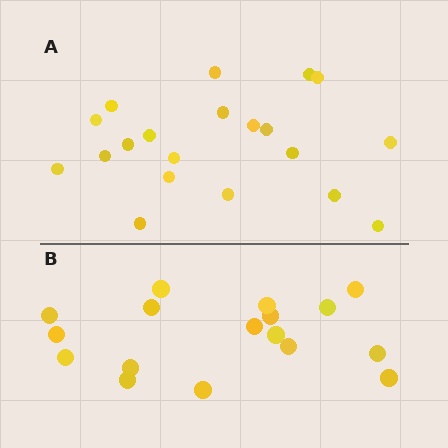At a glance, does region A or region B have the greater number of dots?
Region A (the top region) has more dots.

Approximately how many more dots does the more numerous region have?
Region A has just a few more — roughly 2 or 3 more dots than region B.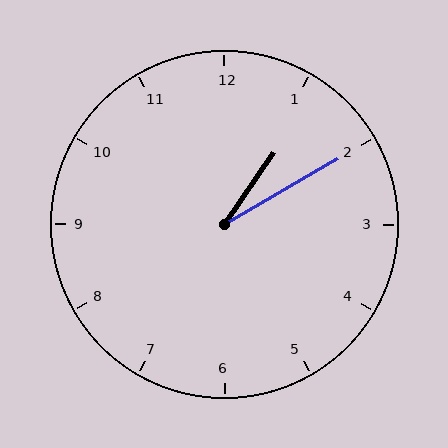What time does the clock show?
1:10.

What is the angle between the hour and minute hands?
Approximately 25 degrees.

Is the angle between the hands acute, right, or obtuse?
It is acute.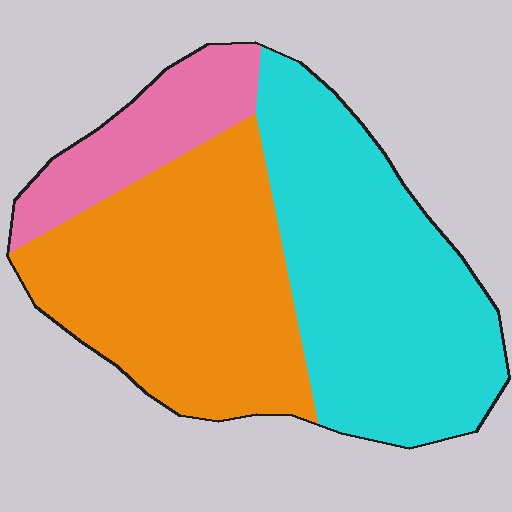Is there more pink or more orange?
Orange.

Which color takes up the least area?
Pink, at roughly 15%.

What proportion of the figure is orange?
Orange covers roughly 40% of the figure.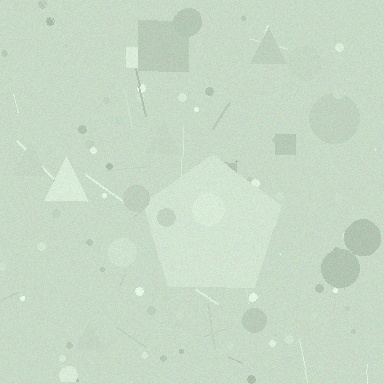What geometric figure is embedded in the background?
A pentagon is embedded in the background.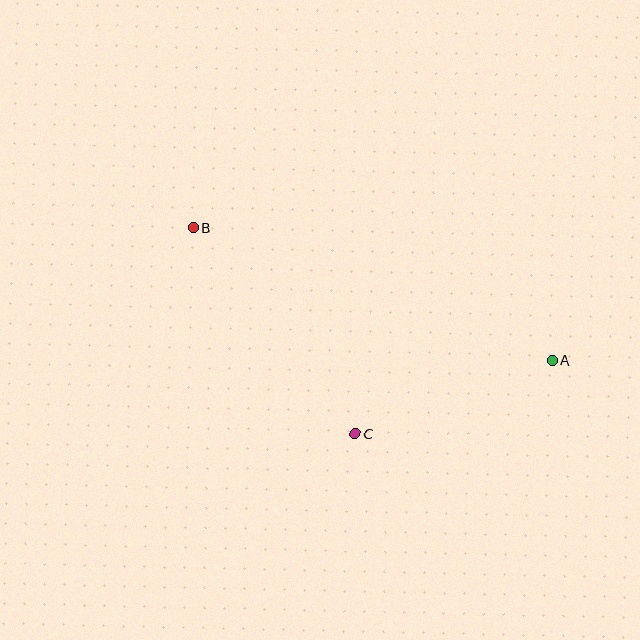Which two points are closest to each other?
Points A and C are closest to each other.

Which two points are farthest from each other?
Points A and B are farthest from each other.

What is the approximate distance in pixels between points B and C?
The distance between B and C is approximately 262 pixels.